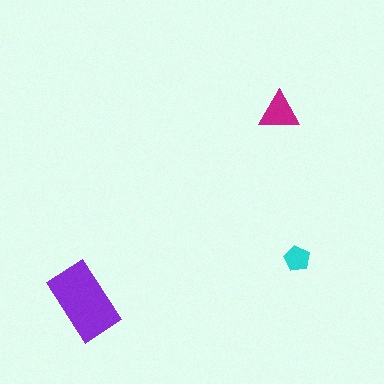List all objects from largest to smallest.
The purple rectangle, the magenta triangle, the cyan pentagon.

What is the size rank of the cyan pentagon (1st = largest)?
3rd.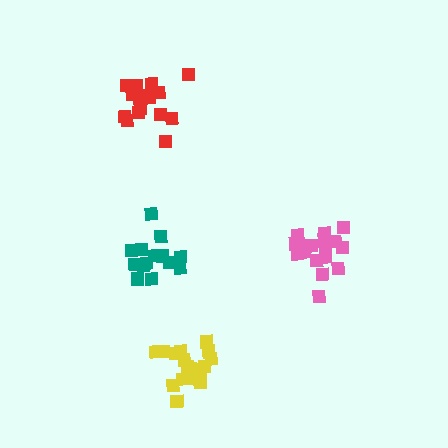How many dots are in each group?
Group 1: 20 dots, Group 2: 19 dots, Group 3: 14 dots, Group 4: 19 dots (72 total).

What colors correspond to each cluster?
The clusters are colored: red, pink, teal, yellow.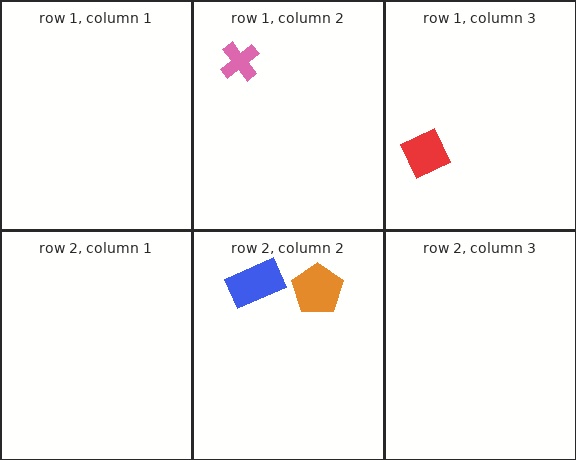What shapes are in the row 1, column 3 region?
The red diamond.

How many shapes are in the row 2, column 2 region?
2.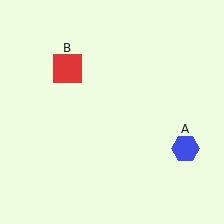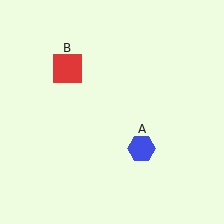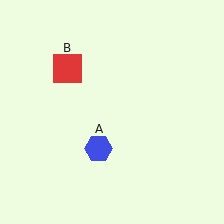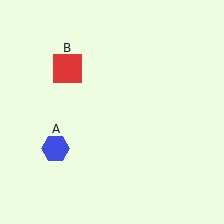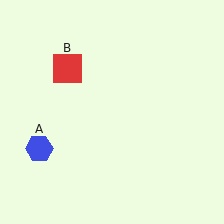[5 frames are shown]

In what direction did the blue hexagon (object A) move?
The blue hexagon (object A) moved left.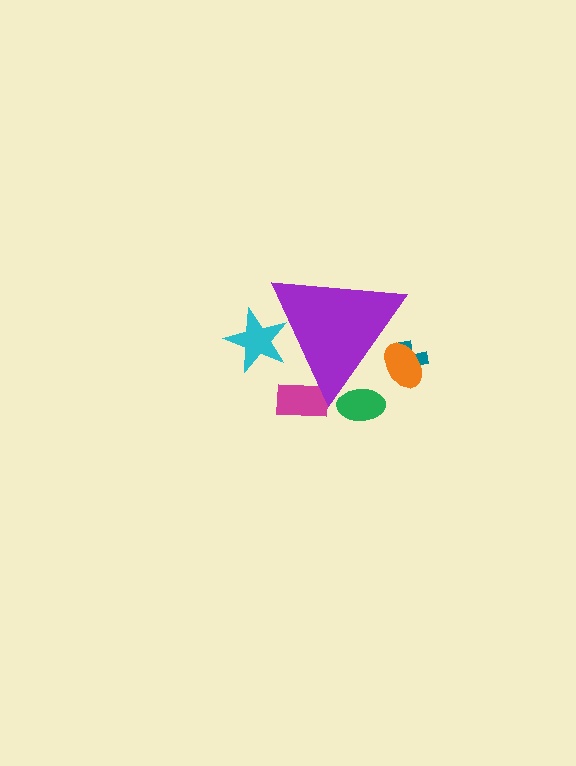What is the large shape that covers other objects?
A purple triangle.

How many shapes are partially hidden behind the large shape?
5 shapes are partially hidden.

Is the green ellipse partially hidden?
Yes, the green ellipse is partially hidden behind the purple triangle.